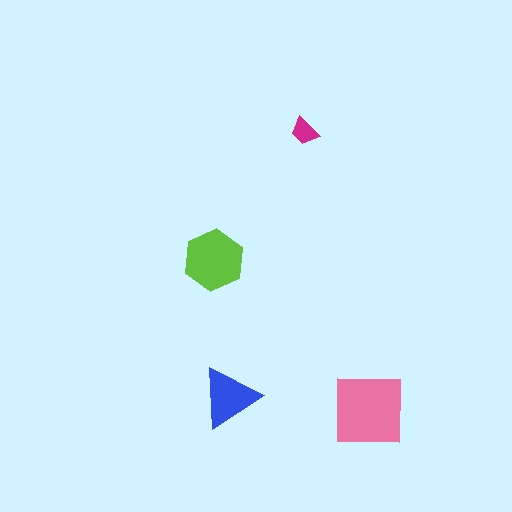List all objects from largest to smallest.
The pink square, the lime hexagon, the blue triangle, the magenta trapezoid.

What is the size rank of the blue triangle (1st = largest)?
3rd.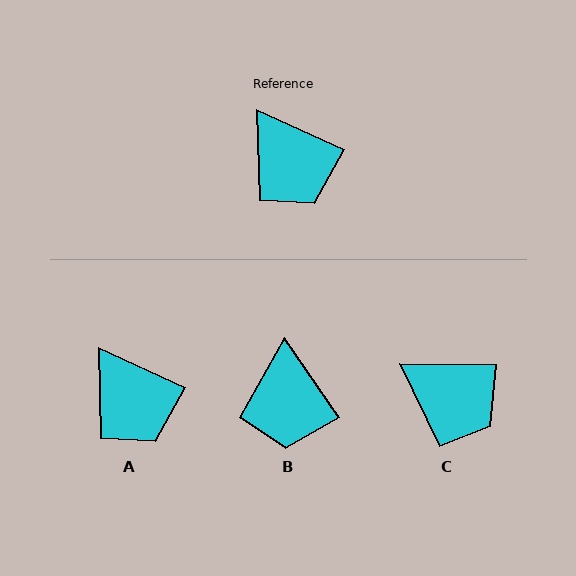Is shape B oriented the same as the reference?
No, it is off by about 31 degrees.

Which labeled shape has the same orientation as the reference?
A.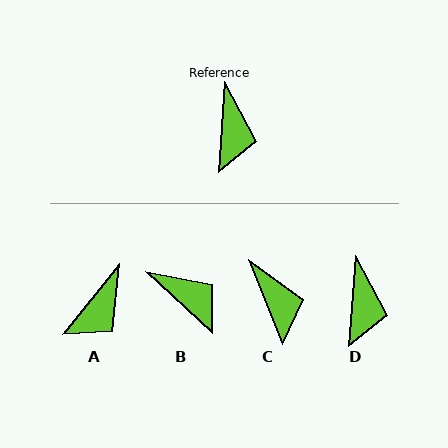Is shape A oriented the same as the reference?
No, it is off by about 35 degrees.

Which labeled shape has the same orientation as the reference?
D.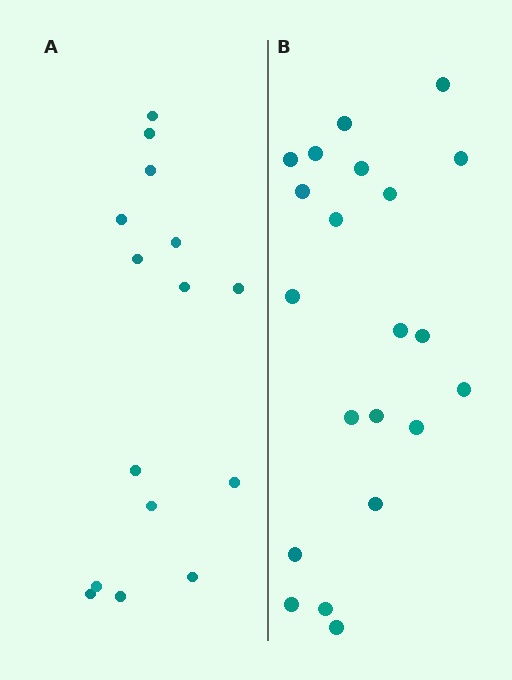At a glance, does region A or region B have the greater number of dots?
Region B (the right region) has more dots.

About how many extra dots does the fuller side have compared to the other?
Region B has about 6 more dots than region A.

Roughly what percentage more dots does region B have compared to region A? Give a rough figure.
About 40% more.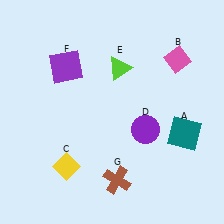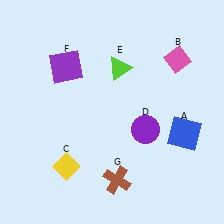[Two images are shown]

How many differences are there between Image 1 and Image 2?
There is 1 difference between the two images.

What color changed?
The square (A) changed from teal in Image 1 to blue in Image 2.